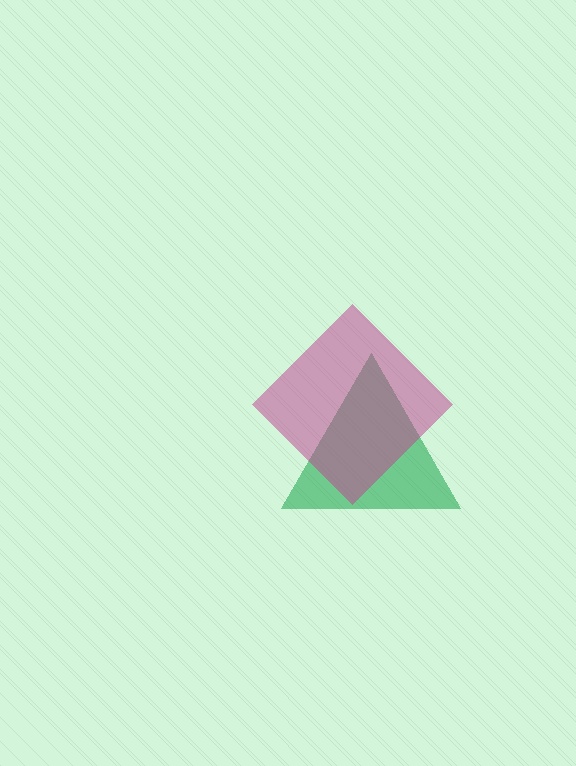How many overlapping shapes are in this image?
There are 2 overlapping shapes in the image.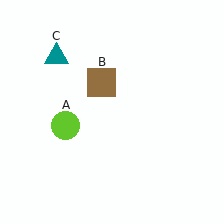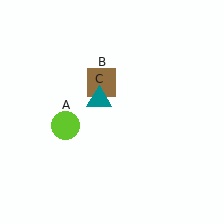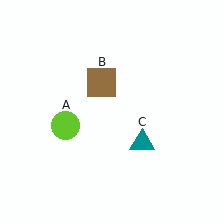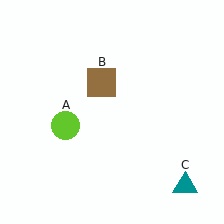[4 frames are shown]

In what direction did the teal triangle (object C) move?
The teal triangle (object C) moved down and to the right.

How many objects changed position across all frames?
1 object changed position: teal triangle (object C).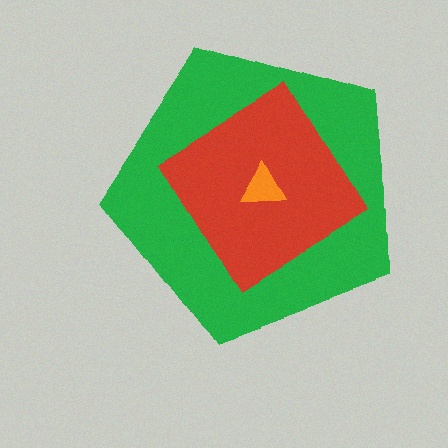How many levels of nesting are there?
3.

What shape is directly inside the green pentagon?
The red diamond.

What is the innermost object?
The orange triangle.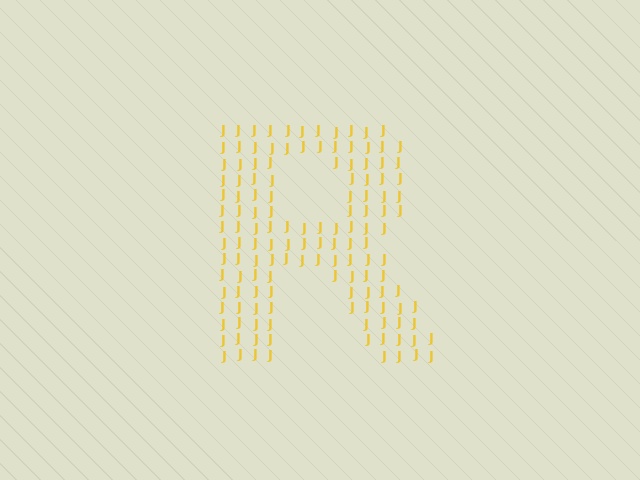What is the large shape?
The large shape is the letter R.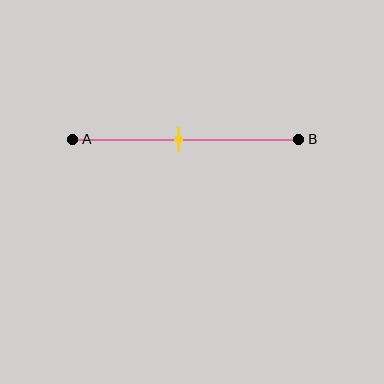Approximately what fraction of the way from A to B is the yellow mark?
The yellow mark is approximately 45% of the way from A to B.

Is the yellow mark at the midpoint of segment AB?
No, the mark is at about 45% from A, not at the 50% midpoint.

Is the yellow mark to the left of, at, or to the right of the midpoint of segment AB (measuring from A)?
The yellow mark is to the left of the midpoint of segment AB.